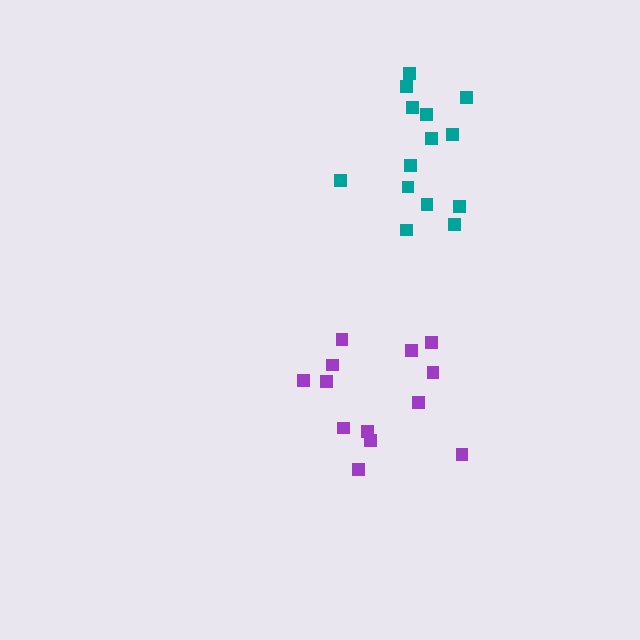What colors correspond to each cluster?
The clusters are colored: teal, purple.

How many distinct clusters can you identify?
There are 2 distinct clusters.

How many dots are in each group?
Group 1: 14 dots, Group 2: 13 dots (27 total).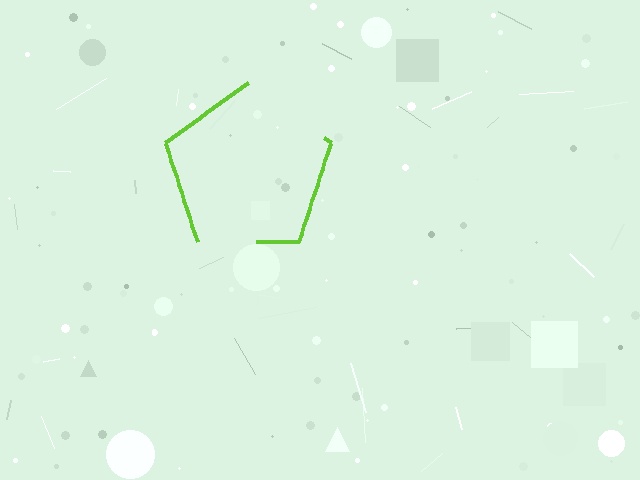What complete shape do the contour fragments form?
The contour fragments form a pentagon.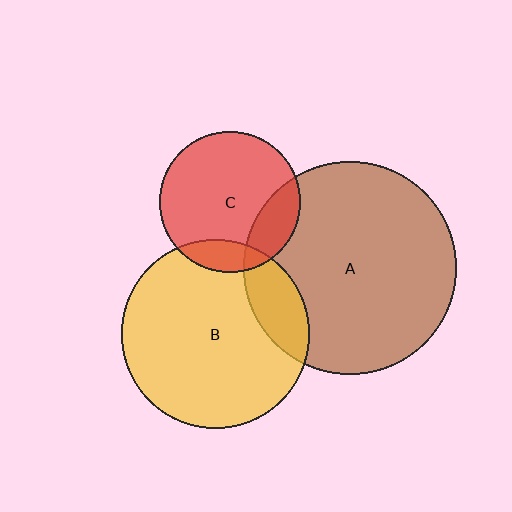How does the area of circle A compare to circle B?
Approximately 1.3 times.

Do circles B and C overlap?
Yes.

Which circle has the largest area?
Circle A (brown).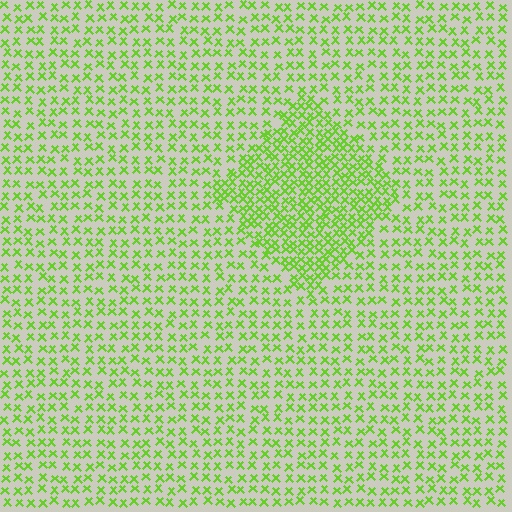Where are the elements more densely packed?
The elements are more densely packed inside the diamond boundary.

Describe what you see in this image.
The image contains small lime elements arranged at two different densities. A diamond-shaped region is visible where the elements are more densely packed than the surrounding area.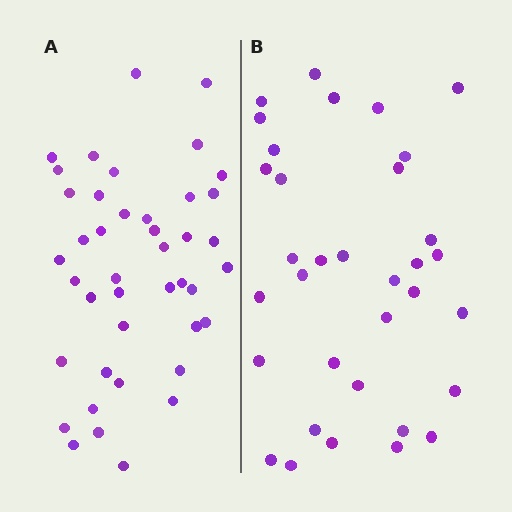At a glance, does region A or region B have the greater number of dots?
Region A (the left region) has more dots.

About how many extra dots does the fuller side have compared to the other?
Region A has roughly 8 or so more dots than region B.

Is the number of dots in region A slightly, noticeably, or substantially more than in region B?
Region A has only slightly more — the two regions are fairly close. The ratio is roughly 1.2 to 1.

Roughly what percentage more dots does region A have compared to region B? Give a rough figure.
About 25% more.